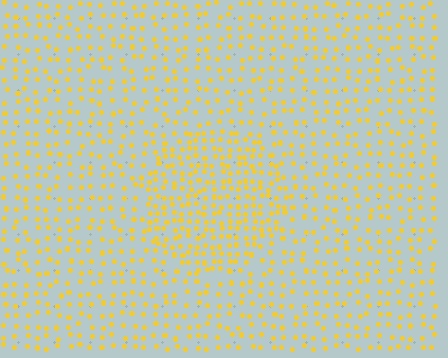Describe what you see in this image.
The image contains small yellow elements arranged at two different densities. A circle-shaped region is visible where the elements are more densely packed than the surrounding area.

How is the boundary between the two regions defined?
The boundary is defined by a change in element density (approximately 1.8x ratio). All elements are the same color, size, and shape.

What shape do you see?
I see a circle.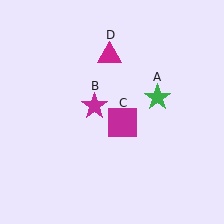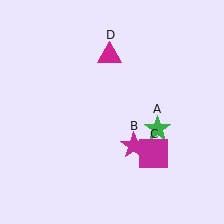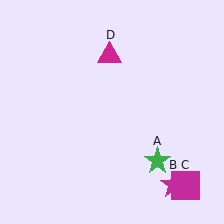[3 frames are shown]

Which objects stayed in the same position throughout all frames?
Magenta triangle (object D) remained stationary.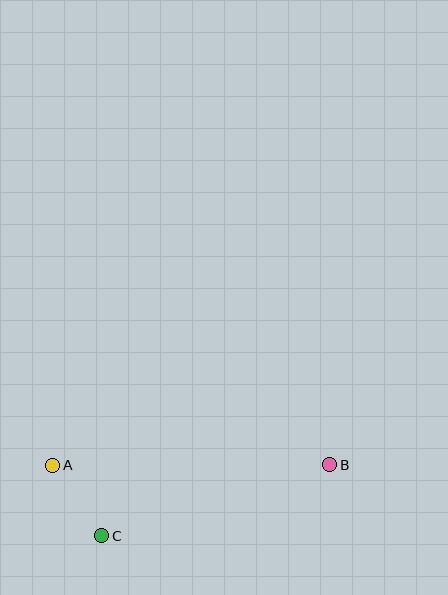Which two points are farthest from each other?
Points A and B are farthest from each other.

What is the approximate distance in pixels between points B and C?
The distance between B and C is approximately 239 pixels.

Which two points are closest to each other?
Points A and C are closest to each other.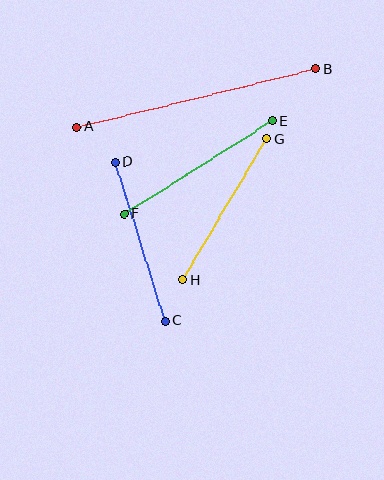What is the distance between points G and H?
The distance is approximately 164 pixels.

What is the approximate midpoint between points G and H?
The midpoint is at approximately (225, 209) pixels.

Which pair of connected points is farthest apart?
Points A and B are farthest apart.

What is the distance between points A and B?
The distance is approximately 246 pixels.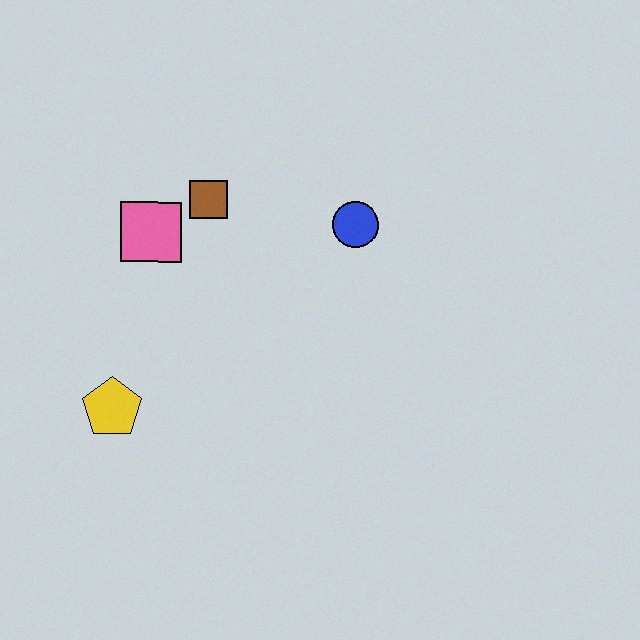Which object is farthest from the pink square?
The blue circle is farthest from the pink square.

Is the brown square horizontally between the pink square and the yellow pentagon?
No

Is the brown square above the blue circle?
Yes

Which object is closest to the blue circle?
The brown square is closest to the blue circle.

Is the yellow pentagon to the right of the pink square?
No